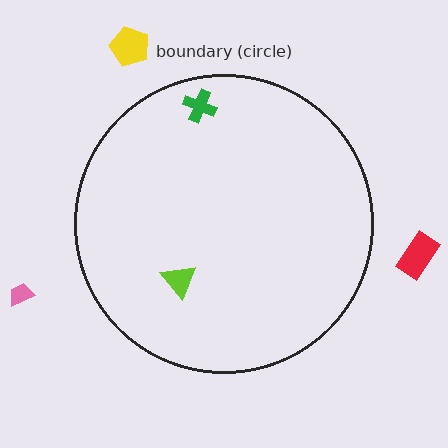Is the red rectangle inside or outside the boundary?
Outside.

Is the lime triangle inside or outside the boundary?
Inside.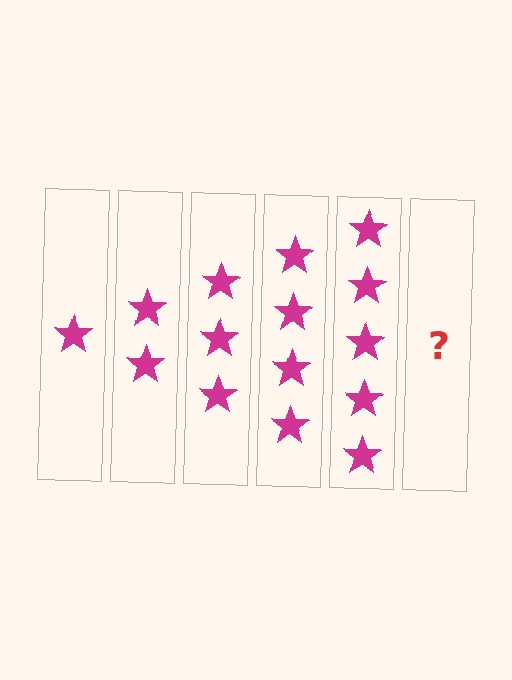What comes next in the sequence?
The next element should be 6 stars.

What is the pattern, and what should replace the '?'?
The pattern is that each step adds one more star. The '?' should be 6 stars.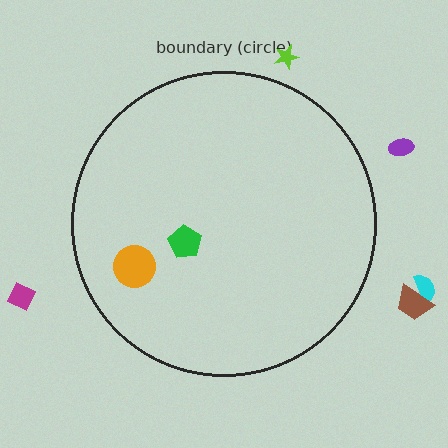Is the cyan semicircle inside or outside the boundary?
Outside.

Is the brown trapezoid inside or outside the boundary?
Outside.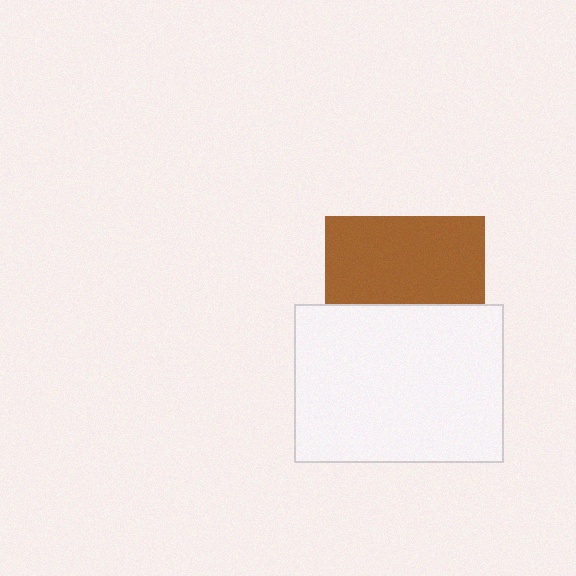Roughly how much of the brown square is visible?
About half of it is visible (roughly 55%).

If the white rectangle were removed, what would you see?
You would see the complete brown square.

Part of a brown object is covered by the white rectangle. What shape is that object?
It is a square.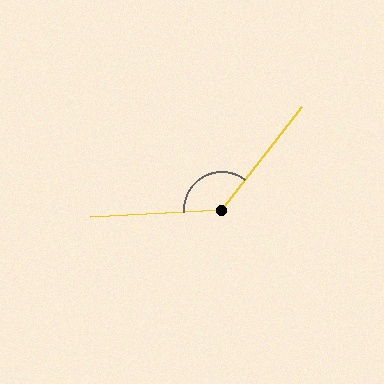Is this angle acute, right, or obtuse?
It is obtuse.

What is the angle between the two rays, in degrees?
Approximately 131 degrees.